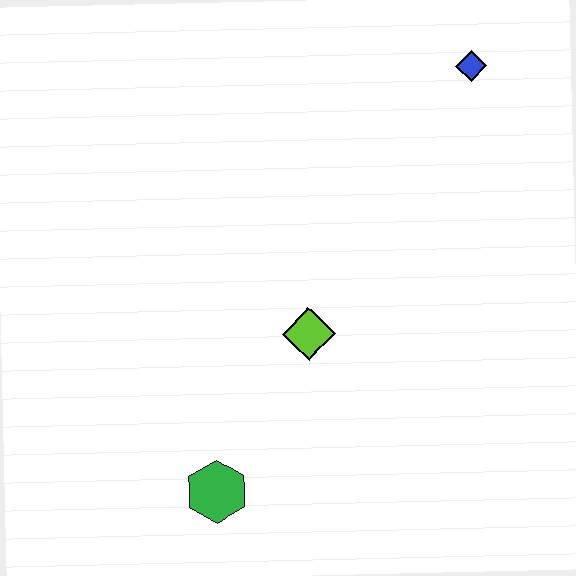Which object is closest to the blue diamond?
The lime diamond is closest to the blue diamond.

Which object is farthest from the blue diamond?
The green hexagon is farthest from the blue diamond.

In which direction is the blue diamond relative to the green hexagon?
The blue diamond is above the green hexagon.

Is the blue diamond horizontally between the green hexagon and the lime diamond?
No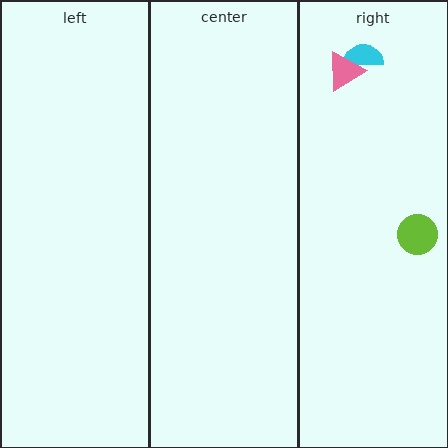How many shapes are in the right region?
3.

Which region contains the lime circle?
The right region.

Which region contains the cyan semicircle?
The right region.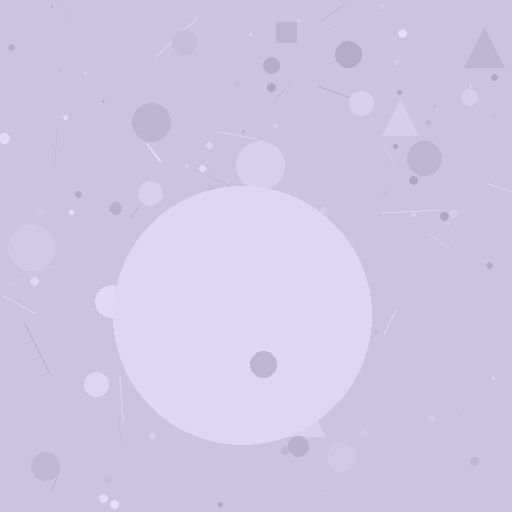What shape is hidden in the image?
A circle is hidden in the image.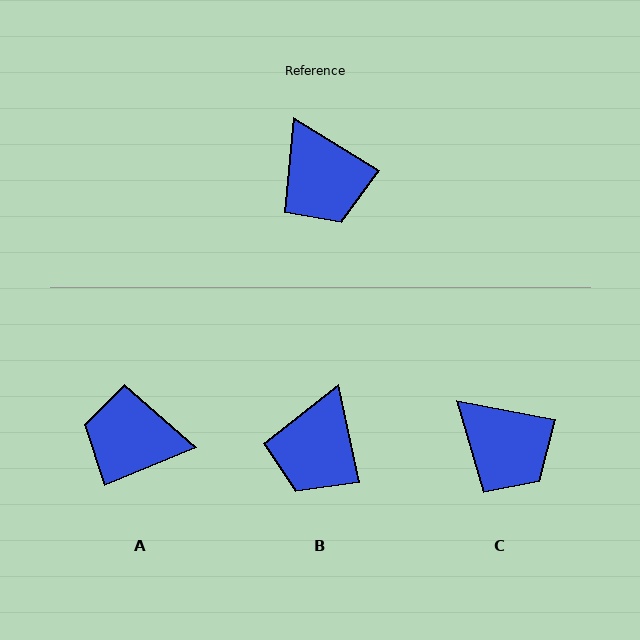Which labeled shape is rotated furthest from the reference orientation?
A, about 126 degrees away.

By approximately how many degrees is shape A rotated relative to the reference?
Approximately 126 degrees clockwise.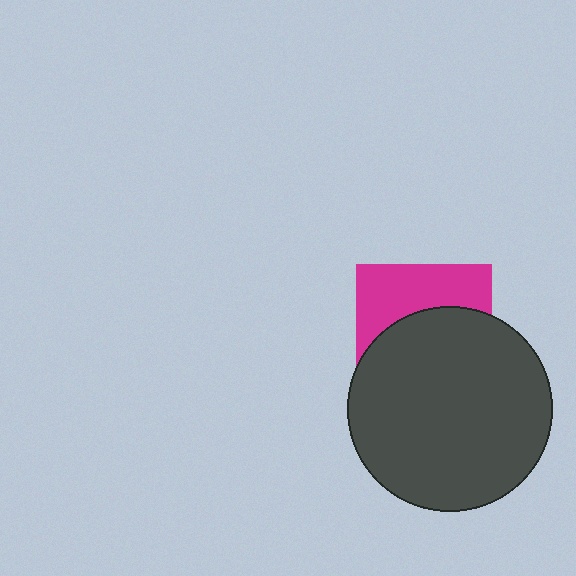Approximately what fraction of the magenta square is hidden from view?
Roughly 59% of the magenta square is hidden behind the dark gray circle.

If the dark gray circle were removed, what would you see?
You would see the complete magenta square.